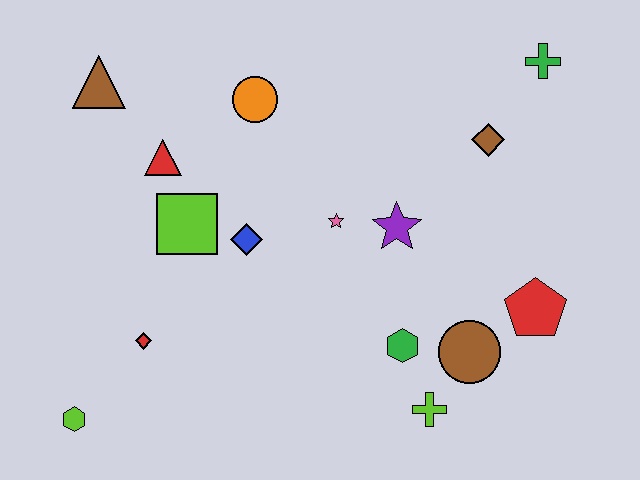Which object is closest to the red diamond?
The lime hexagon is closest to the red diamond.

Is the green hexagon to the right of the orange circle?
Yes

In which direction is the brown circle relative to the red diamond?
The brown circle is to the right of the red diamond.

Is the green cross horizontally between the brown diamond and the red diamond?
No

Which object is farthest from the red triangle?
The red pentagon is farthest from the red triangle.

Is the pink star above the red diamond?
Yes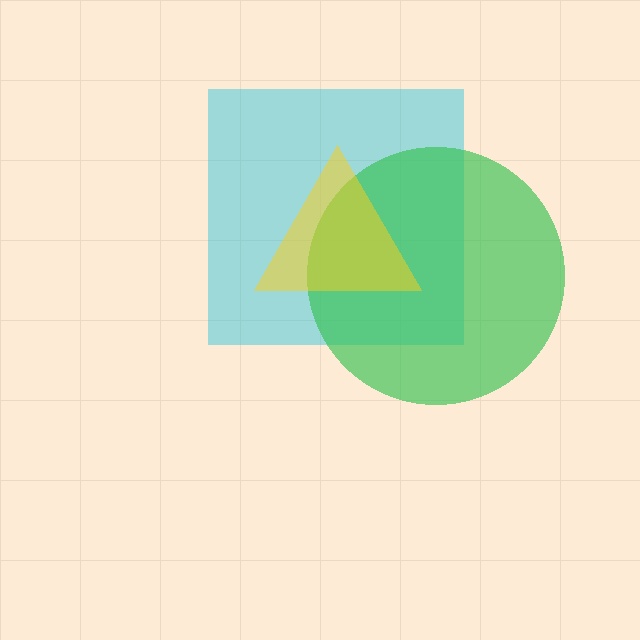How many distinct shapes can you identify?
There are 3 distinct shapes: a cyan square, a green circle, a yellow triangle.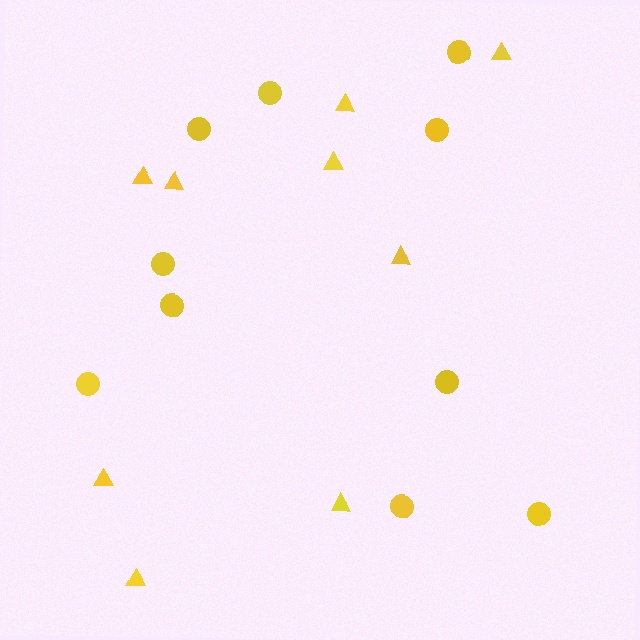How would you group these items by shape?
There are 2 groups: one group of circles (10) and one group of triangles (9).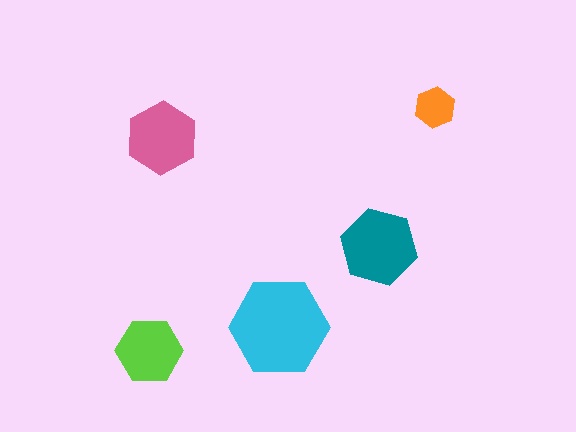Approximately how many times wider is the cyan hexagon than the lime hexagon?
About 1.5 times wider.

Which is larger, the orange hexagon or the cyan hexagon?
The cyan one.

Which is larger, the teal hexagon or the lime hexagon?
The teal one.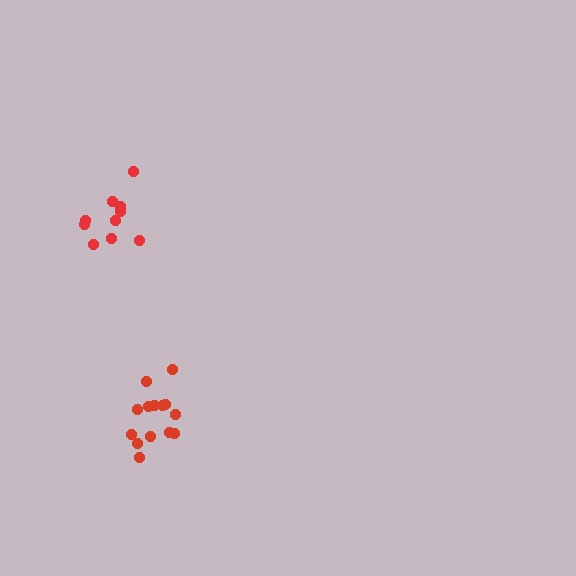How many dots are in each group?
Group 1: 14 dots, Group 2: 10 dots (24 total).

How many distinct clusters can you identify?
There are 2 distinct clusters.